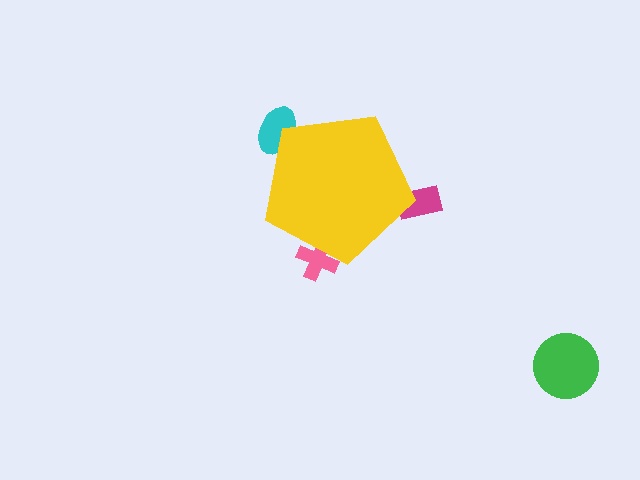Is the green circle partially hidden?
No, the green circle is fully visible.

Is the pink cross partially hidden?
Yes, the pink cross is partially hidden behind the yellow pentagon.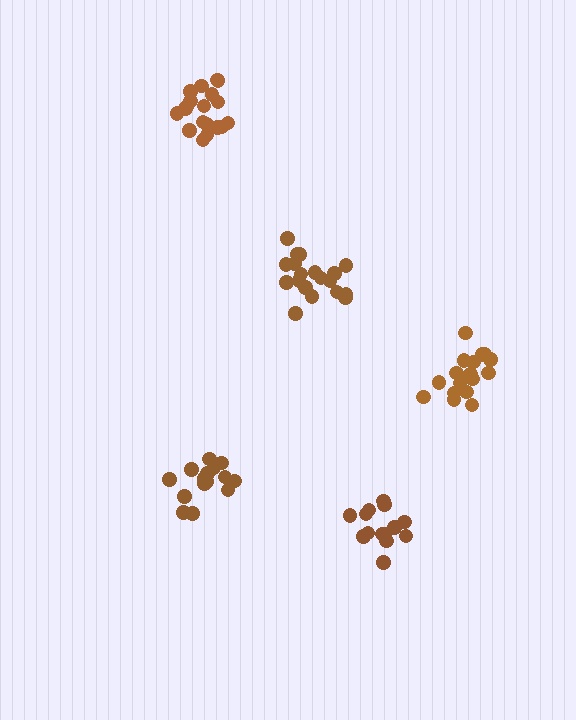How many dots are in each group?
Group 1: 14 dots, Group 2: 19 dots, Group 3: 15 dots, Group 4: 19 dots, Group 5: 18 dots (85 total).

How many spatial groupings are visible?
There are 5 spatial groupings.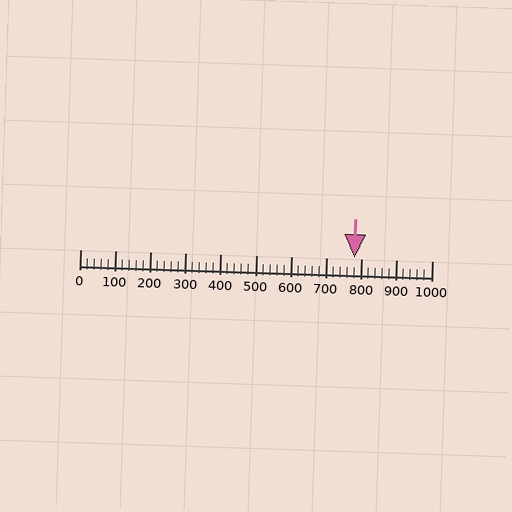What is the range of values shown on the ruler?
The ruler shows values from 0 to 1000.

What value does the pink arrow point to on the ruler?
The pink arrow points to approximately 780.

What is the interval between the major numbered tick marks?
The major tick marks are spaced 100 units apart.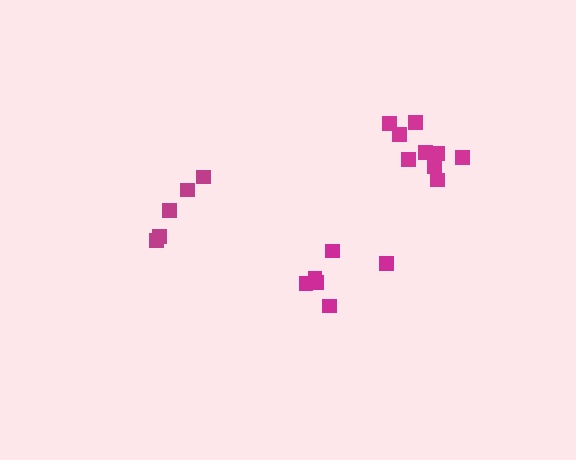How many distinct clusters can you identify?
There are 3 distinct clusters.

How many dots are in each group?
Group 1: 5 dots, Group 2: 6 dots, Group 3: 9 dots (20 total).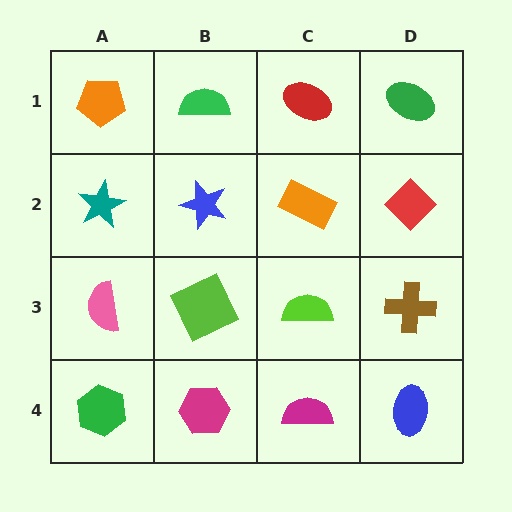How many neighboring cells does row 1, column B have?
3.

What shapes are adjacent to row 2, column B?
A green semicircle (row 1, column B), a lime square (row 3, column B), a teal star (row 2, column A), an orange rectangle (row 2, column C).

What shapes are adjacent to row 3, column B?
A blue star (row 2, column B), a magenta hexagon (row 4, column B), a pink semicircle (row 3, column A), a lime semicircle (row 3, column C).